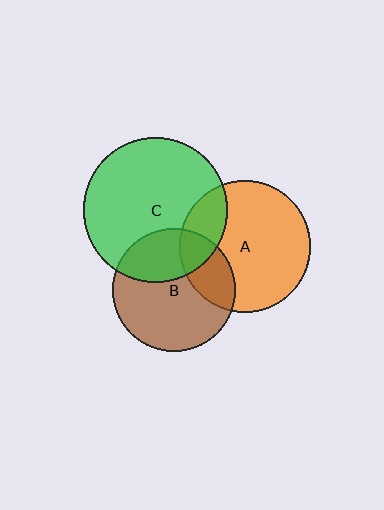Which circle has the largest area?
Circle C (green).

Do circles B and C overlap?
Yes.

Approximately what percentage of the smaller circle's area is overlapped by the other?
Approximately 30%.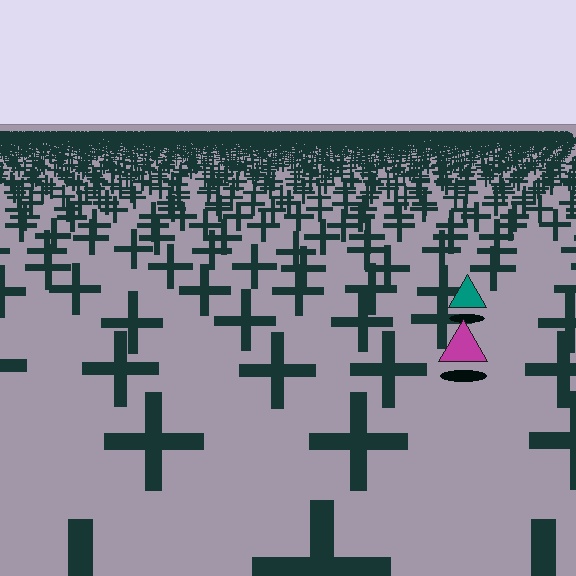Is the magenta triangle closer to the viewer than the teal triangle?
Yes. The magenta triangle is closer — you can tell from the texture gradient: the ground texture is coarser near it.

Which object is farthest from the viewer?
The teal triangle is farthest from the viewer. It appears smaller and the ground texture around it is denser.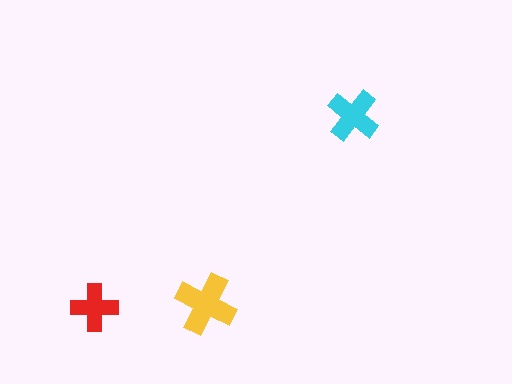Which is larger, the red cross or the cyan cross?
The cyan one.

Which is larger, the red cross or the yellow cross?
The yellow one.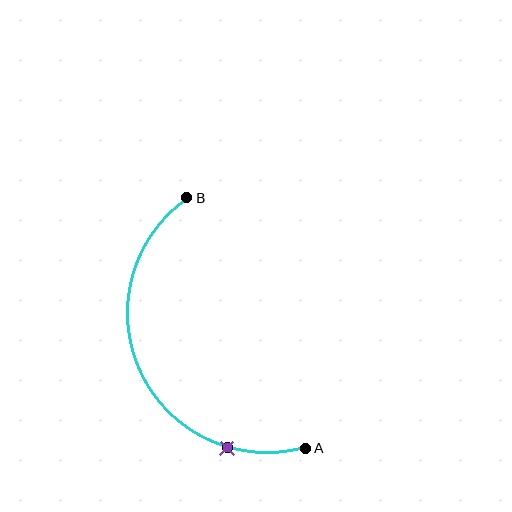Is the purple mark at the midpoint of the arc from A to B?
No. The purple mark lies on the arc but is closer to endpoint A. The arc midpoint would be at the point on the curve equidistant along the arc from both A and B.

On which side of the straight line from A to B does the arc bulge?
The arc bulges to the left of the straight line connecting A and B.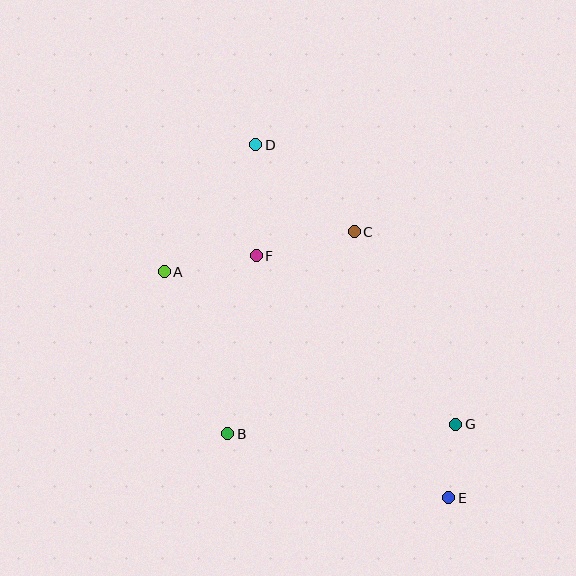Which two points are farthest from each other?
Points D and E are farthest from each other.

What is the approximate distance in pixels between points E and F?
The distance between E and F is approximately 309 pixels.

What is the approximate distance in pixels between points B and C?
The distance between B and C is approximately 239 pixels.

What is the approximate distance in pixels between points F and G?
The distance between F and G is approximately 261 pixels.